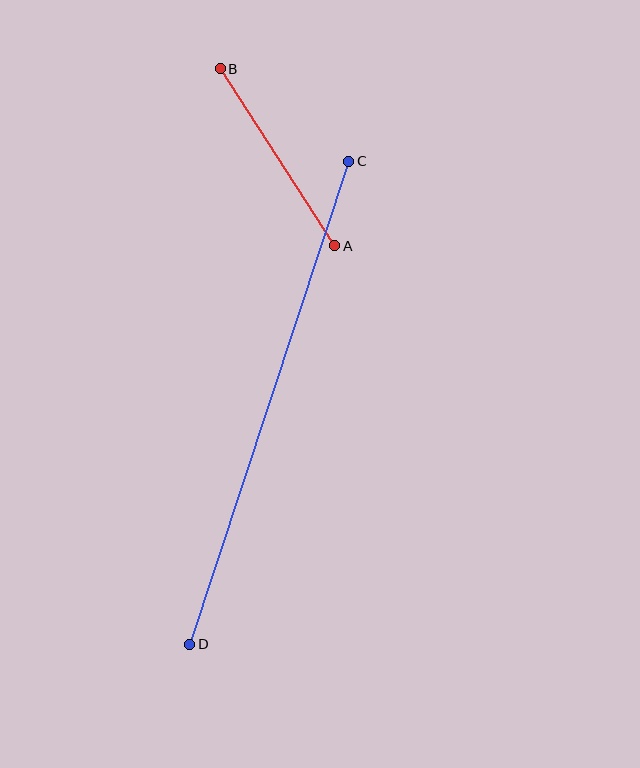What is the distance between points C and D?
The distance is approximately 509 pixels.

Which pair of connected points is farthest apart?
Points C and D are farthest apart.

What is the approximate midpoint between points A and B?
The midpoint is at approximately (277, 157) pixels.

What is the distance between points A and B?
The distance is approximately 211 pixels.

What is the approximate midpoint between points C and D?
The midpoint is at approximately (269, 403) pixels.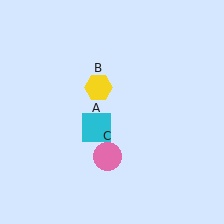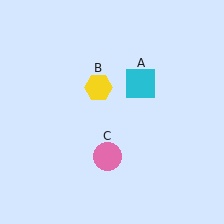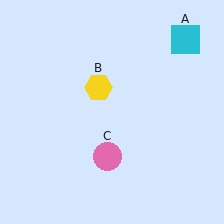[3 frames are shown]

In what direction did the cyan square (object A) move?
The cyan square (object A) moved up and to the right.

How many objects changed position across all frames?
1 object changed position: cyan square (object A).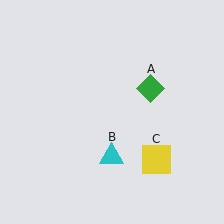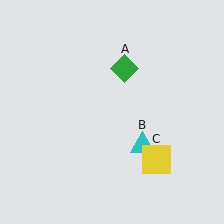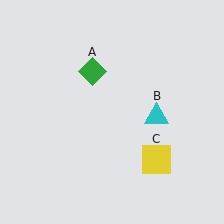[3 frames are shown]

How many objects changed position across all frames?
2 objects changed position: green diamond (object A), cyan triangle (object B).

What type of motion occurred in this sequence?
The green diamond (object A), cyan triangle (object B) rotated counterclockwise around the center of the scene.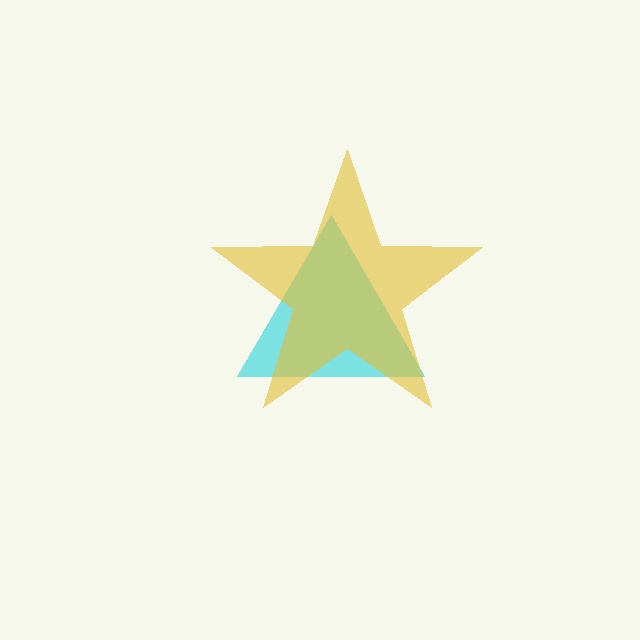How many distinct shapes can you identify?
There are 2 distinct shapes: a cyan triangle, a yellow star.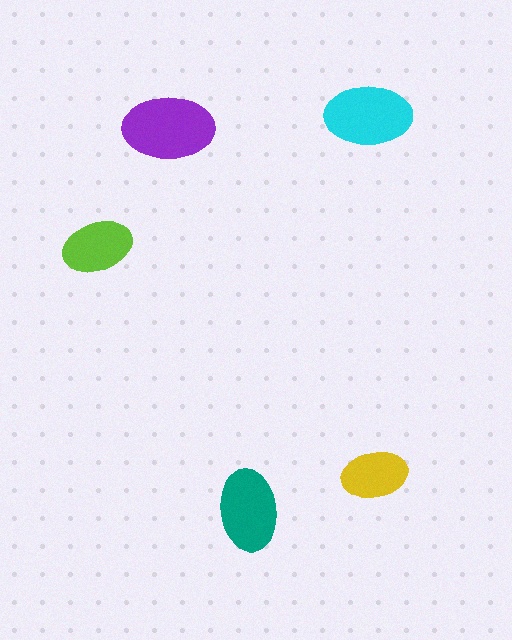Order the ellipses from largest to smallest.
the purple one, the cyan one, the teal one, the lime one, the yellow one.